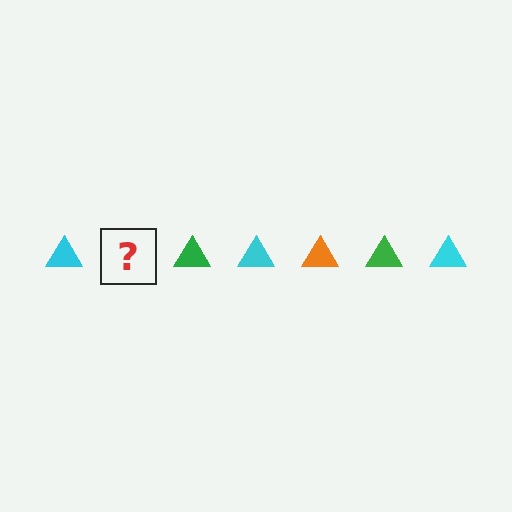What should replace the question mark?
The question mark should be replaced with an orange triangle.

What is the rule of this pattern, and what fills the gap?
The rule is that the pattern cycles through cyan, orange, green triangles. The gap should be filled with an orange triangle.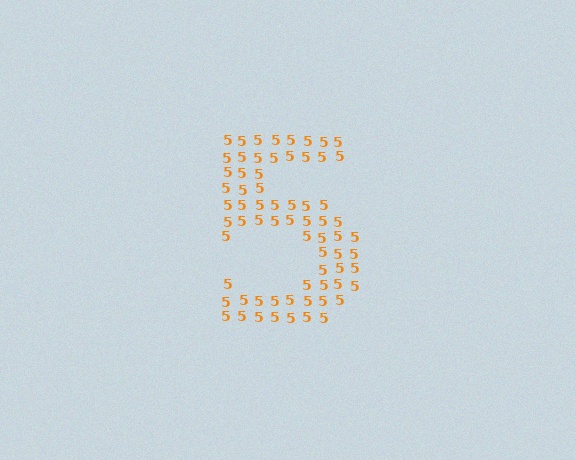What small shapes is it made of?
It is made of small digit 5's.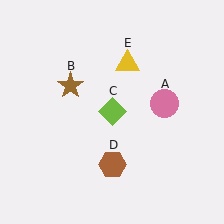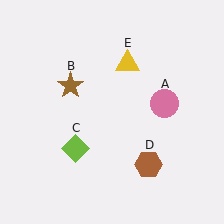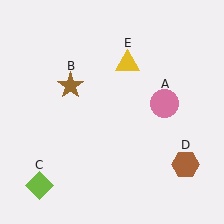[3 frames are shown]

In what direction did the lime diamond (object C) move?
The lime diamond (object C) moved down and to the left.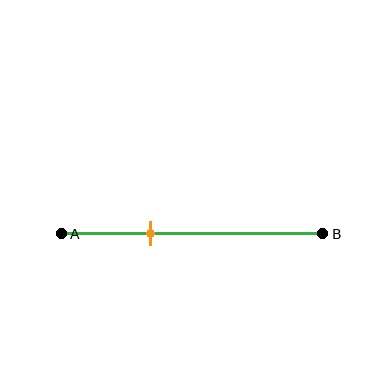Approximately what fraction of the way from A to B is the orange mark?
The orange mark is approximately 35% of the way from A to B.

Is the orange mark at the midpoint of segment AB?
No, the mark is at about 35% from A, not at the 50% midpoint.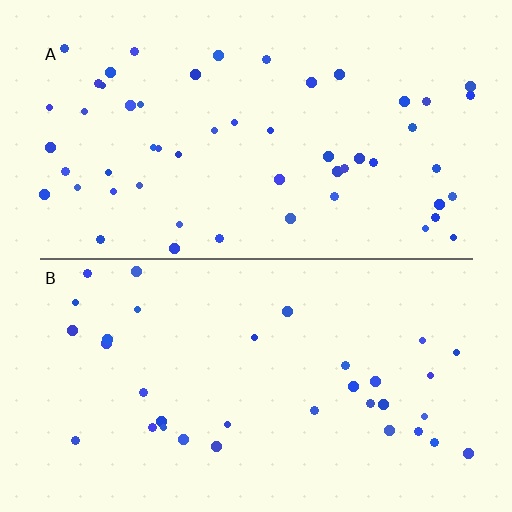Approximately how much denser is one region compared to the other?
Approximately 1.6× — region A over region B.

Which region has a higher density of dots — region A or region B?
A (the top).